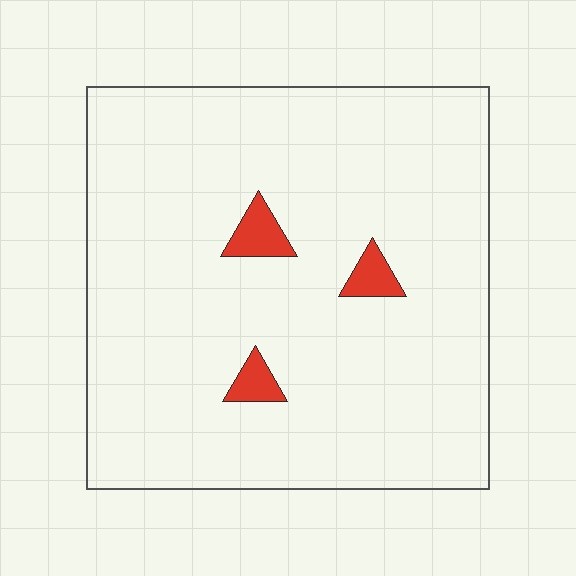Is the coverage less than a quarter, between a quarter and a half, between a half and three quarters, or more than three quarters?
Less than a quarter.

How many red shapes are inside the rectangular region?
3.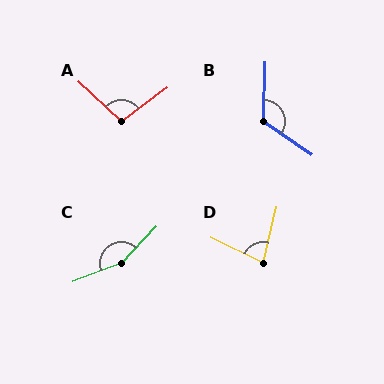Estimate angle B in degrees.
Approximately 123 degrees.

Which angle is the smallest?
D, at approximately 77 degrees.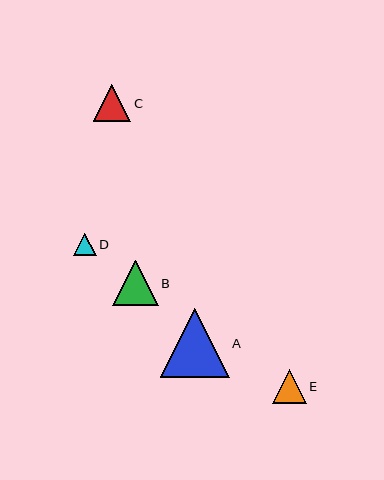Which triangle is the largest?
Triangle A is the largest with a size of approximately 69 pixels.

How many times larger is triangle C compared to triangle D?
Triangle C is approximately 1.7 times the size of triangle D.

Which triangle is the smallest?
Triangle D is the smallest with a size of approximately 22 pixels.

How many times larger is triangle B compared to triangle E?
Triangle B is approximately 1.3 times the size of triangle E.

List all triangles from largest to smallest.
From largest to smallest: A, B, C, E, D.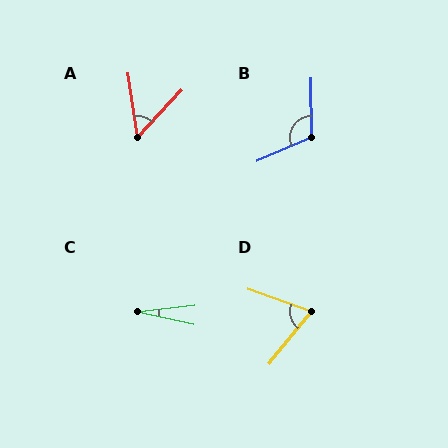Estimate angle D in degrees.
Approximately 71 degrees.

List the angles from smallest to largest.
C (19°), A (52°), D (71°), B (113°).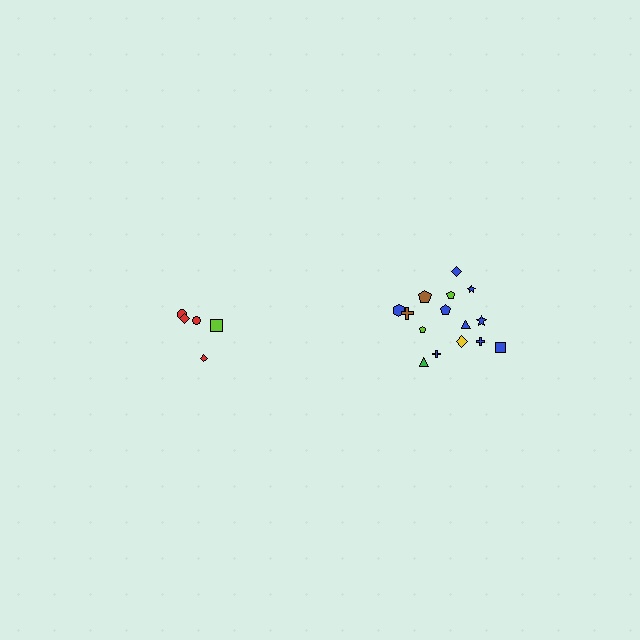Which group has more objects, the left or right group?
The right group.